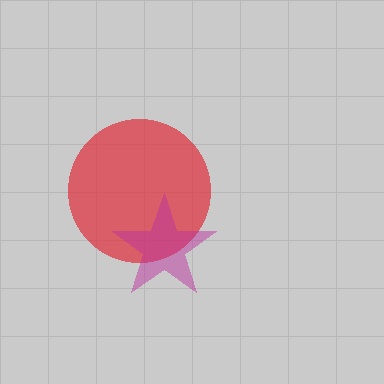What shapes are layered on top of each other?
The layered shapes are: a red circle, a magenta star.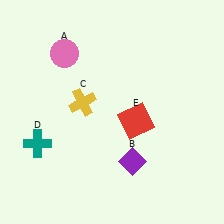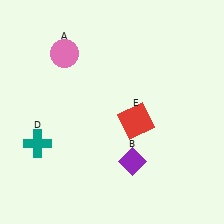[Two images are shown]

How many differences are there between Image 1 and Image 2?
There is 1 difference between the two images.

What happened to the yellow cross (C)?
The yellow cross (C) was removed in Image 2. It was in the top-left area of Image 1.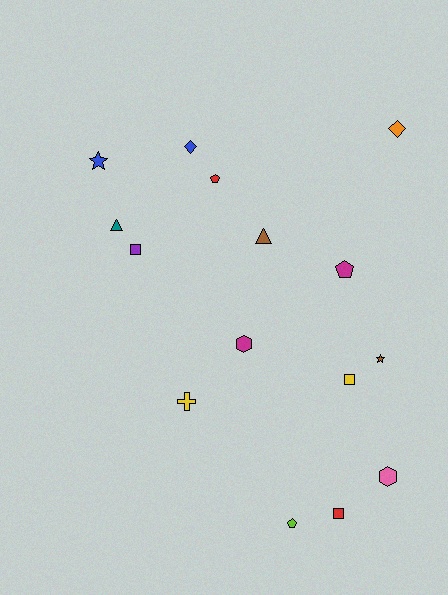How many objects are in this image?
There are 15 objects.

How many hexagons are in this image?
There are 2 hexagons.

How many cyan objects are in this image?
There are no cyan objects.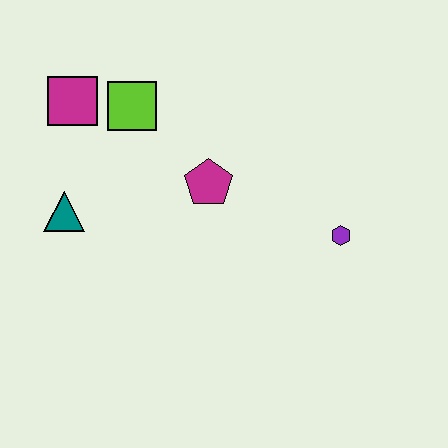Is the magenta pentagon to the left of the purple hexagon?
Yes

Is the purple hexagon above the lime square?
No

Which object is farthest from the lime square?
The purple hexagon is farthest from the lime square.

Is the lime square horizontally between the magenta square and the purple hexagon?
Yes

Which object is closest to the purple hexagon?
The magenta pentagon is closest to the purple hexagon.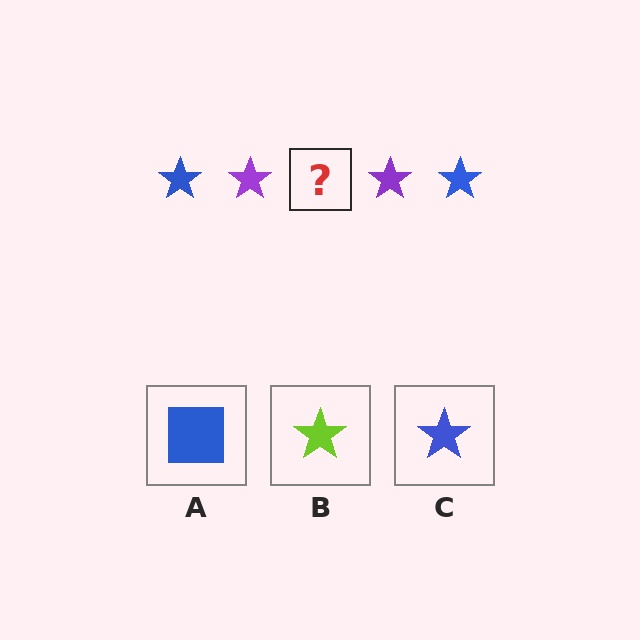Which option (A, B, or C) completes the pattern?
C.